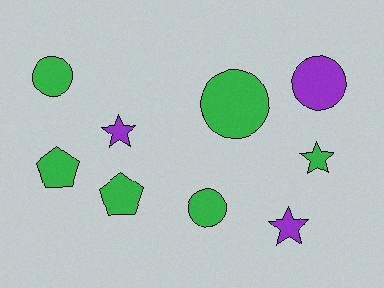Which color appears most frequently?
Green, with 6 objects.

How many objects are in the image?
There are 9 objects.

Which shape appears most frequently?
Circle, with 4 objects.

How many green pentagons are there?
There are 2 green pentagons.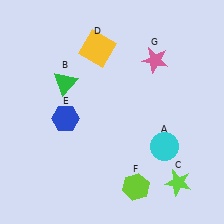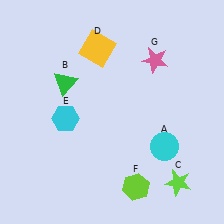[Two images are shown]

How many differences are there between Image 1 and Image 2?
There is 1 difference between the two images.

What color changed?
The hexagon (E) changed from blue in Image 1 to cyan in Image 2.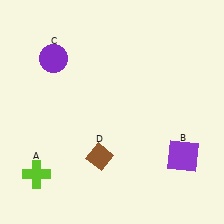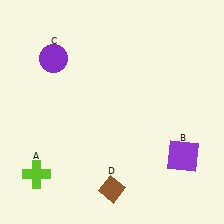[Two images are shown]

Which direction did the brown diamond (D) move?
The brown diamond (D) moved down.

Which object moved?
The brown diamond (D) moved down.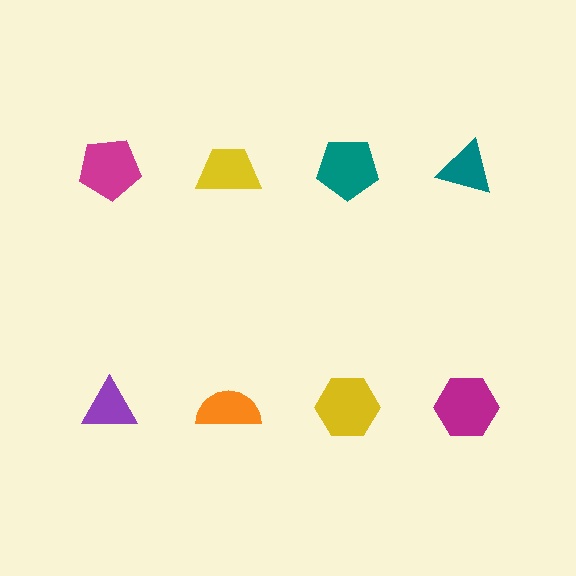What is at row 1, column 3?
A teal pentagon.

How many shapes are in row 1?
4 shapes.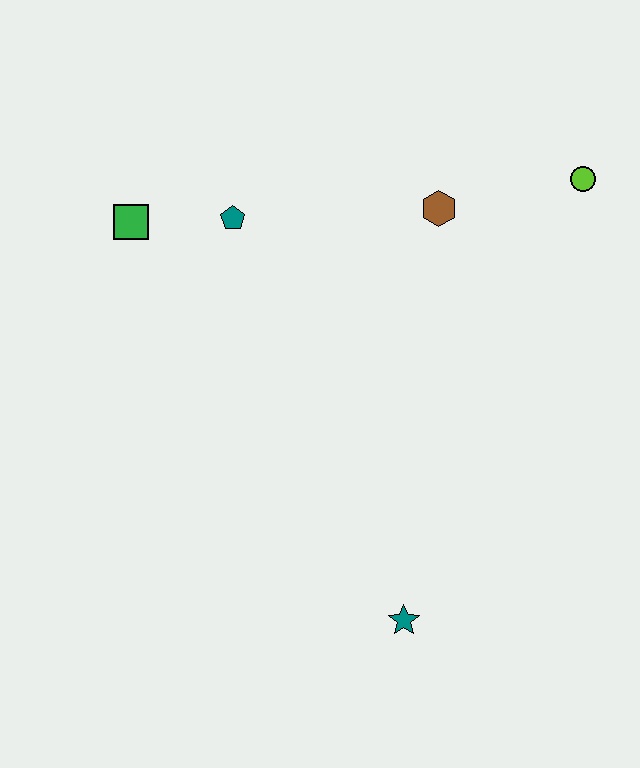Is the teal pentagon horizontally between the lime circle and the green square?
Yes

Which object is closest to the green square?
The teal pentagon is closest to the green square.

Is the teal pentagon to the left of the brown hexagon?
Yes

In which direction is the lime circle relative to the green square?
The lime circle is to the right of the green square.